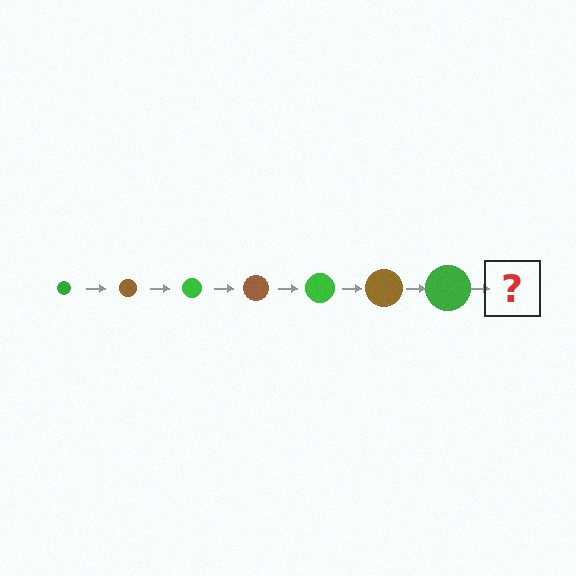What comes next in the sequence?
The next element should be a brown circle, larger than the previous one.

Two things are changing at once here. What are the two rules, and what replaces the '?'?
The two rules are that the circle grows larger each step and the color cycles through green and brown. The '?' should be a brown circle, larger than the previous one.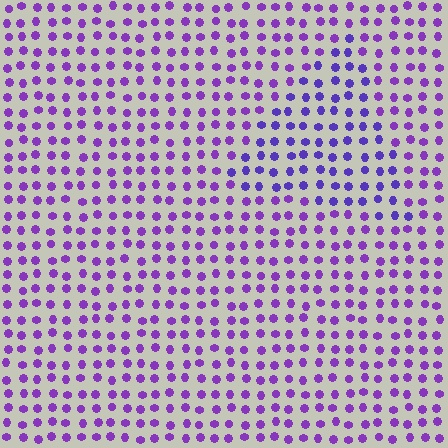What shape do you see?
I see a triangle.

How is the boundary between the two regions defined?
The boundary is defined purely by a slight shift in hue (about 22 degrees). Spacing, size, and orientation are identical on both sides.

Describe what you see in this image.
The image is filled with small purple elements in a uniform arrangement. A triangle-shaped region is visible where the elements are tinted to a slightly different hue, forming a subtle color boundary.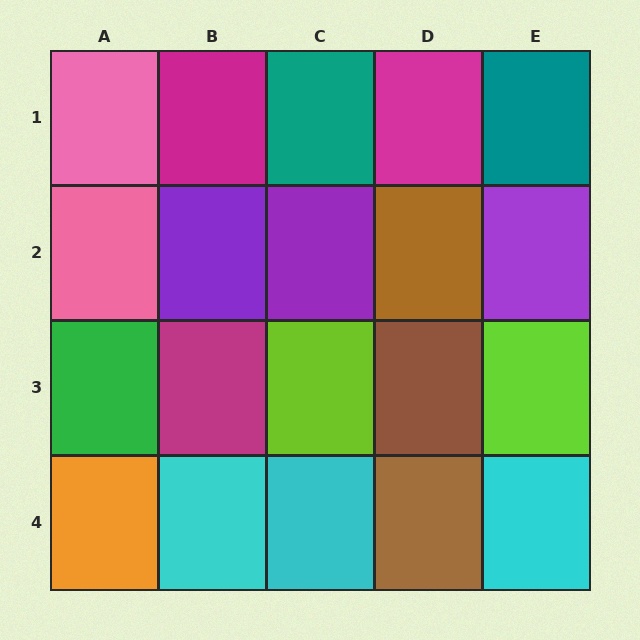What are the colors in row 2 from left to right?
Pink, purple, purple, brown, purple.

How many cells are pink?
2 cells are pink.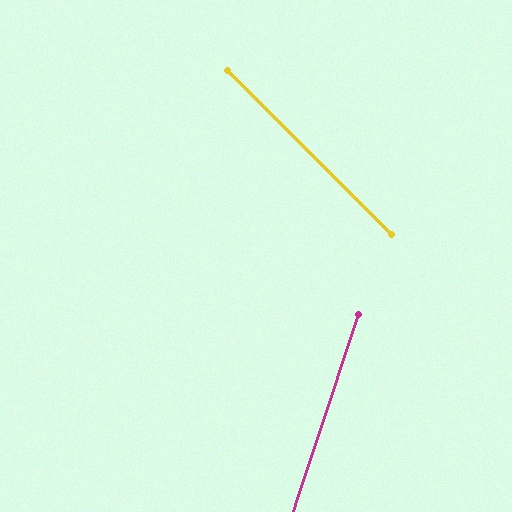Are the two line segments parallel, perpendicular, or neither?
Neither parallel nor perpendicular — they differ by about 63°.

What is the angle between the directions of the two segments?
Approximately 63 degrees.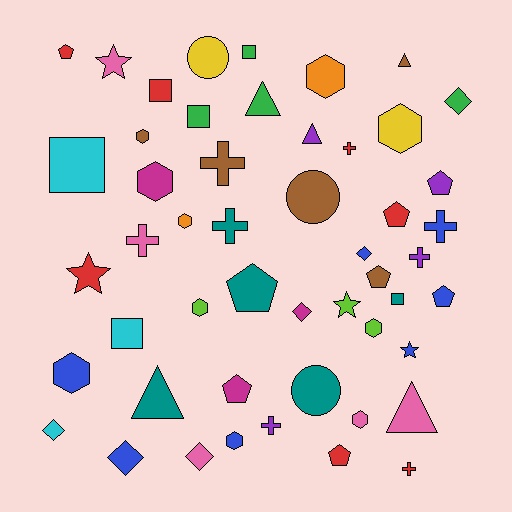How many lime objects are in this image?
There are 3 lime objects.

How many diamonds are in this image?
There are 6 diamonds.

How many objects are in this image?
There are 50 objects.